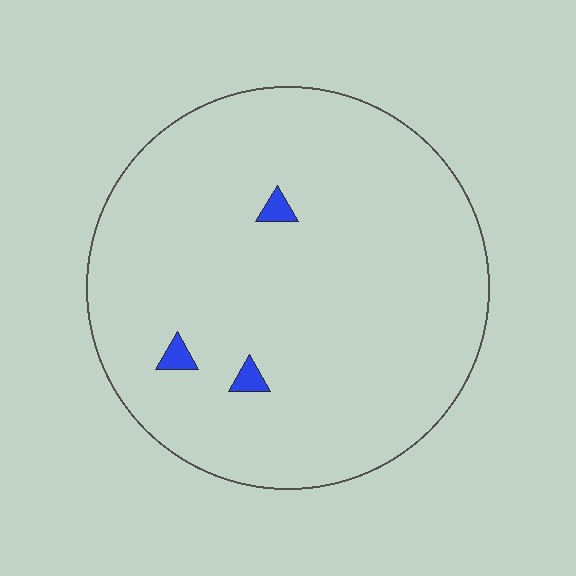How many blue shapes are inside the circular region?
3.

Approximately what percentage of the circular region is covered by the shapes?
Approximately 0%.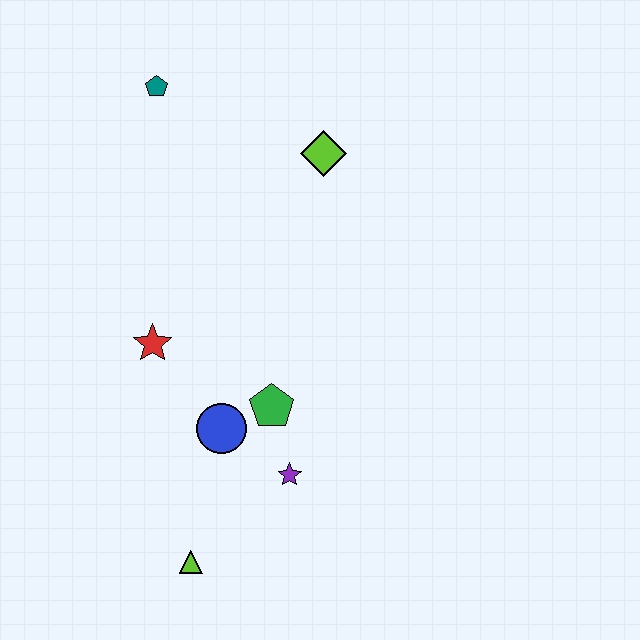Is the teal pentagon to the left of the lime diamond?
Yes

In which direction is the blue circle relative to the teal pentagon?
The blue circle is below the teal pentagon.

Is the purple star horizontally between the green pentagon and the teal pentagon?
No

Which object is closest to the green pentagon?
The blue circle is closest to the green pentagon.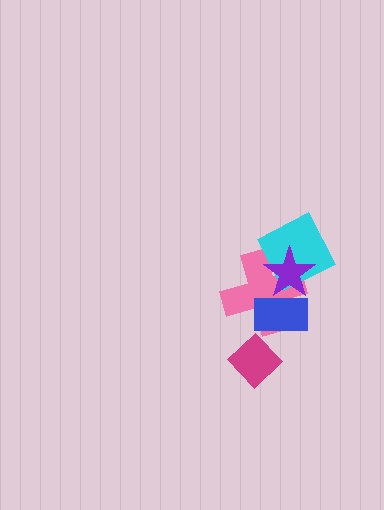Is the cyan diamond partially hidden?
Yes, it is partially covered by another shape.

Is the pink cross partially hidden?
Yes, it is partially covered by another shape.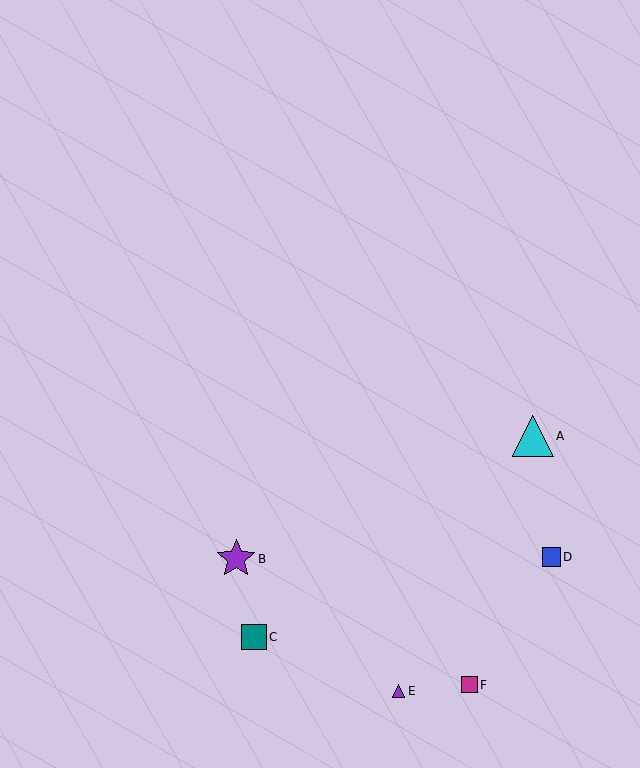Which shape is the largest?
The cyan triangle (labeled A) is the largest.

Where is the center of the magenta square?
The center of the magenta square is at (470, 685).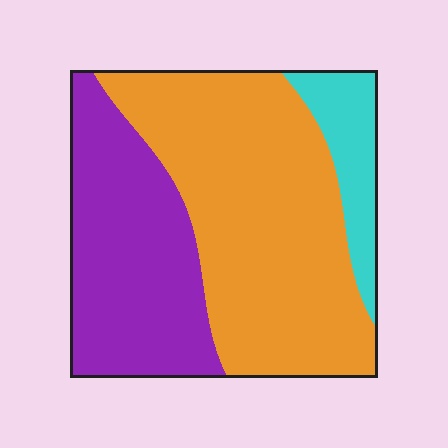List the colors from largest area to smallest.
From largest to smallest: orange, purple, cyan.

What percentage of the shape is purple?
Purple covers around 35% of the shape.